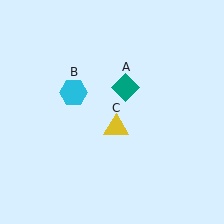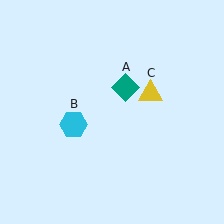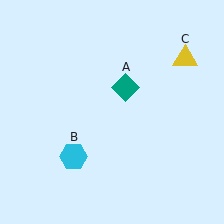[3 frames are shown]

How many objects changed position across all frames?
2 objects changed position: cyan hexagon (object B), yellow triangle (object C).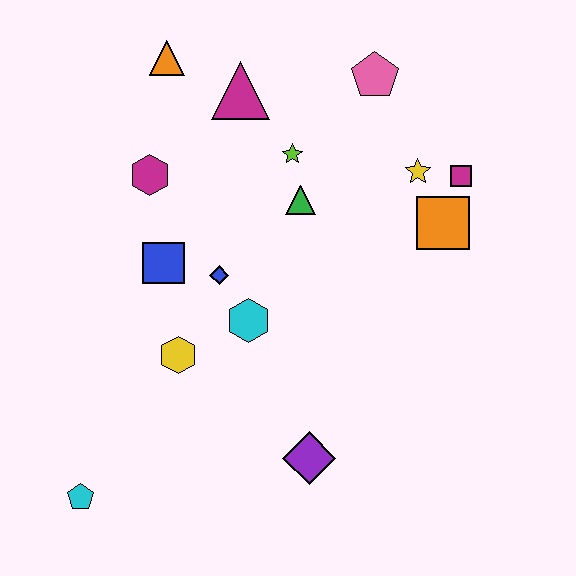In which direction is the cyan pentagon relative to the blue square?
The cyan pentagon is below the blue square.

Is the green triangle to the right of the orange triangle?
Yes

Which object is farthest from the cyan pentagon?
The pink pentagon is farthest from the cyan pentagon.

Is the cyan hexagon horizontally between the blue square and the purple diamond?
Yes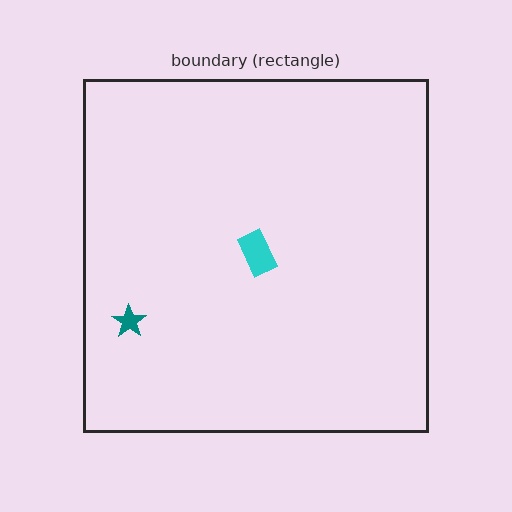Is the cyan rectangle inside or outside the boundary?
Inside.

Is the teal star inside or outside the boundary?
Inside.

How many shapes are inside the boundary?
2 inside, 0 outside.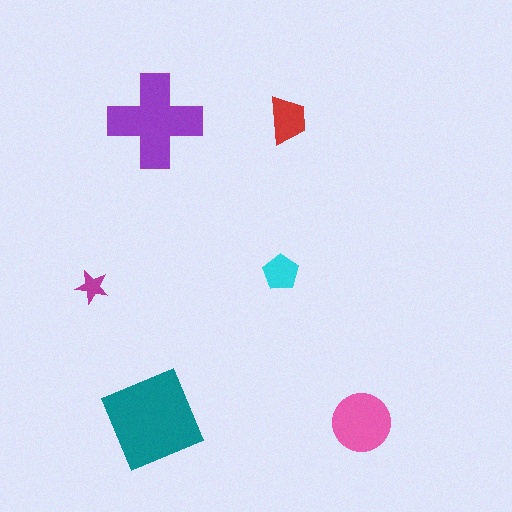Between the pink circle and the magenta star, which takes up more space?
The pink circle.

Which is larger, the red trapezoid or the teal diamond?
The teal diamond.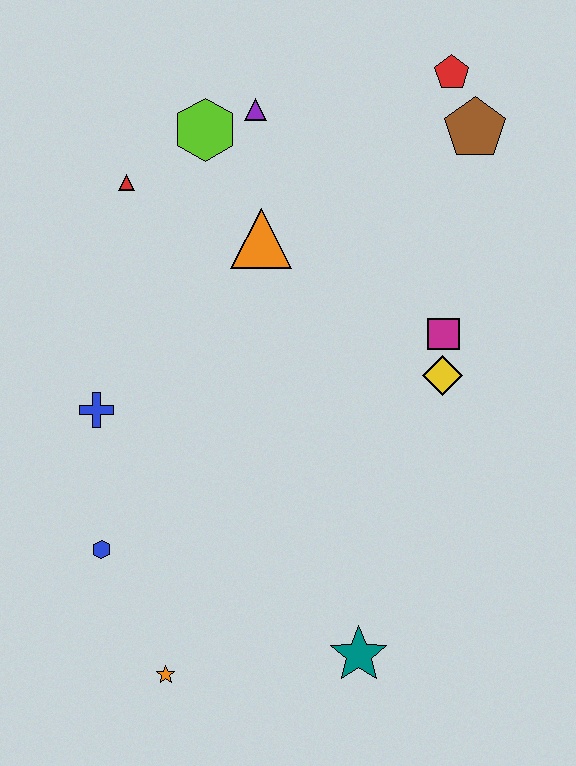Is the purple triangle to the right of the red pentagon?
No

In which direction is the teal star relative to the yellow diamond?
The teal star is below the yellow diamond.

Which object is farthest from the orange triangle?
The orange star is farthest from the orange triangle.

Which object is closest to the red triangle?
The lime hexagon is closest to the red triangle.